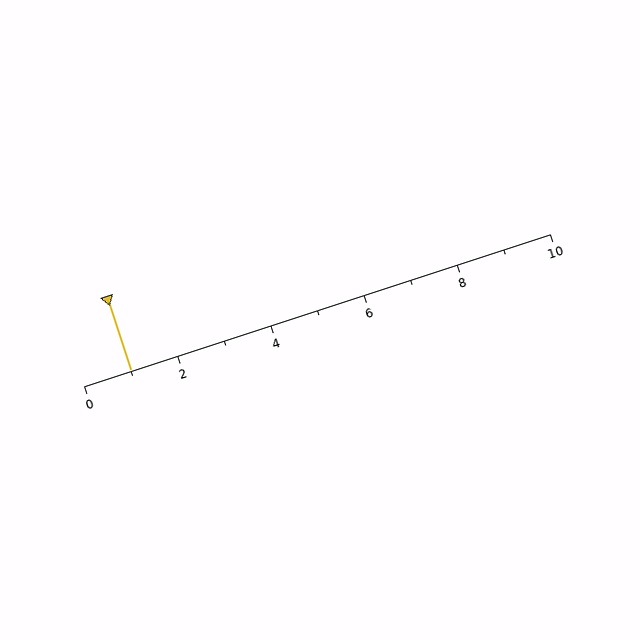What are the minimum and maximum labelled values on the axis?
The axis runs from 0 to 10.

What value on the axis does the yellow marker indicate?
The marker indicates approximately 1.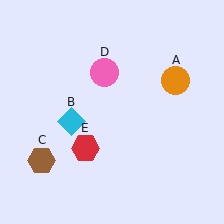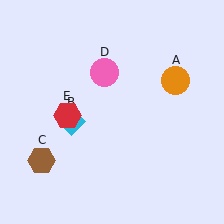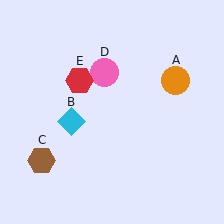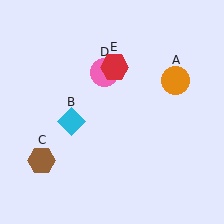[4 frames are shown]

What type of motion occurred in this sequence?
The red hexagon (object E) rotated clockwise around the center of the scene.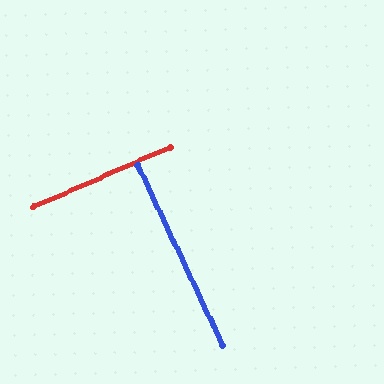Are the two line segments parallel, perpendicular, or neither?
Perpendicular — they meet at approximately 88°.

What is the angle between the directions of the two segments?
Approximately 88 degrees.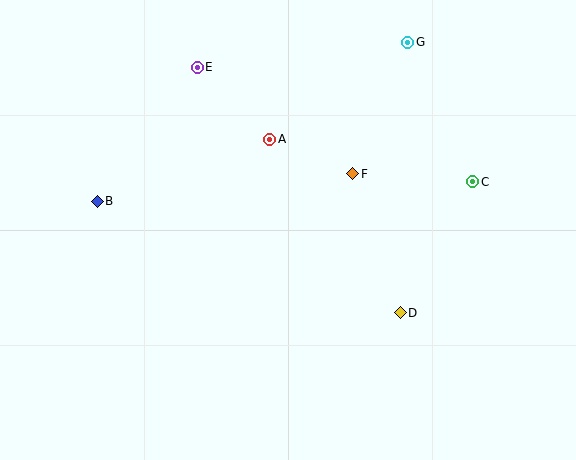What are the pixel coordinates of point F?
Point F is at (353, 174).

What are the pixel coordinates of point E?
Point E is at (197, 67).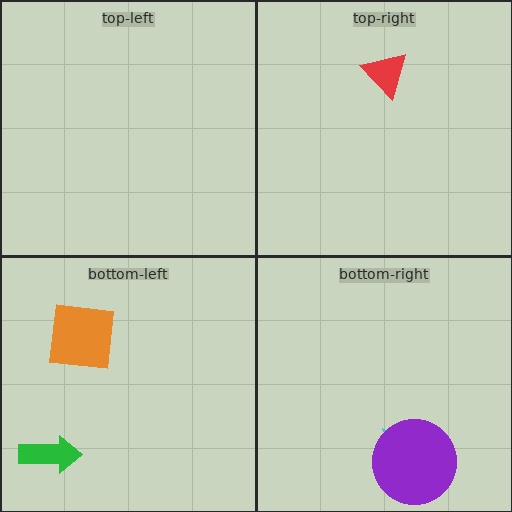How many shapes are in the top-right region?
1.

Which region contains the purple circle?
The bottom-right region.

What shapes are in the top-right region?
The red triangle.